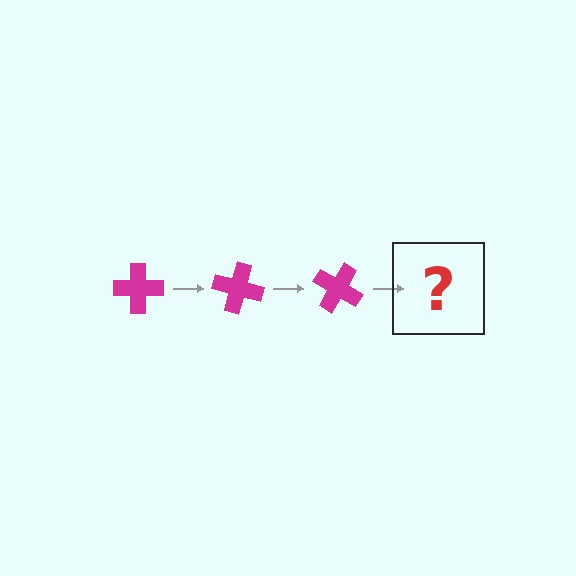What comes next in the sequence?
The next element should be a magenta cross rotated 45 degrees.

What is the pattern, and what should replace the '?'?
The pattern is that the cross rotates 15 degrees each step. The '?' should be a magenta cross rotated 45 degrees.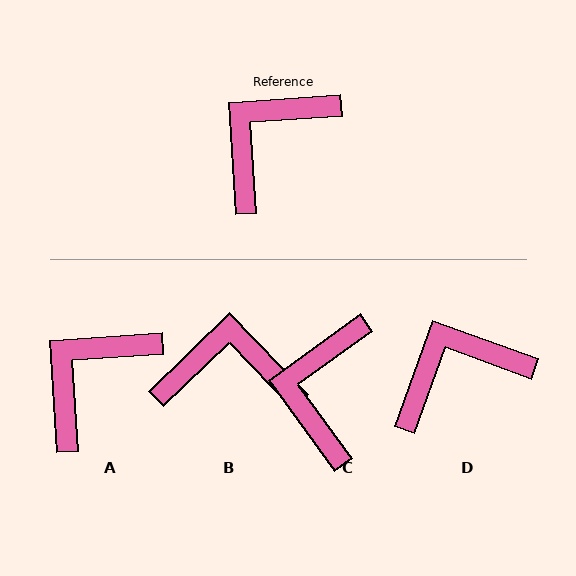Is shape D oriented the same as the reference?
No, it is off by about 24 degrees.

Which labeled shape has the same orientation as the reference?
A.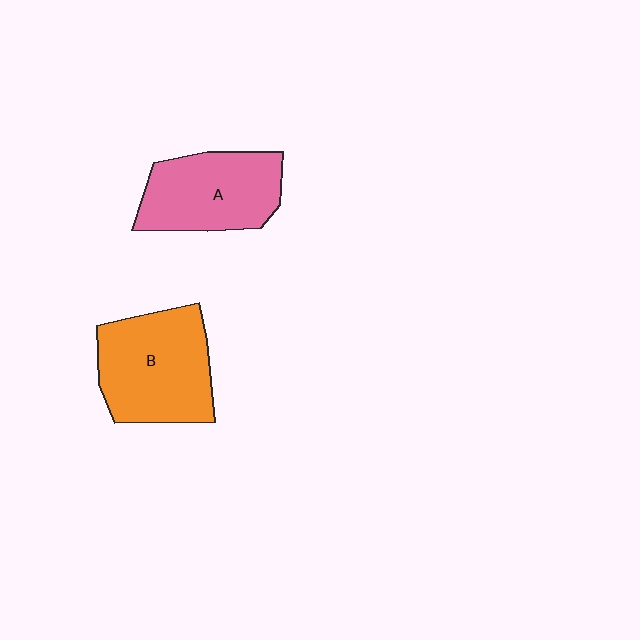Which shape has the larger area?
Shape B (orange).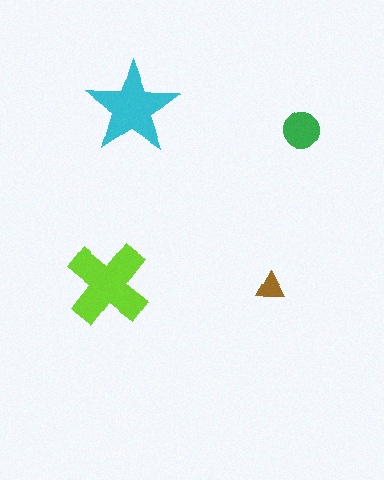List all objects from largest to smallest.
The lime cross, the cyan star, the green circle, the brown triangle.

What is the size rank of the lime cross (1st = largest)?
1st.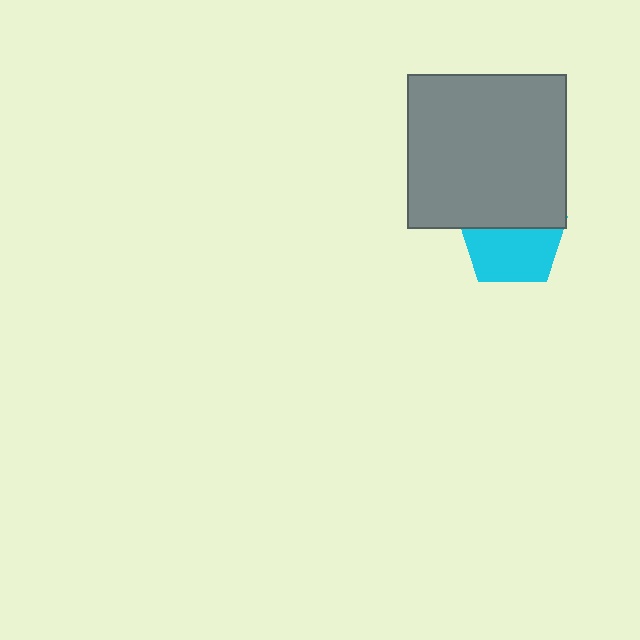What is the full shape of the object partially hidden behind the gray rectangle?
The partially hidden object is a cyan pentagon.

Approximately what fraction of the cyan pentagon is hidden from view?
Roughly 45% of the cyan pentagon is hidden behind the gray rectangle.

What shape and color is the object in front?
The object in front is a gray rectangle.